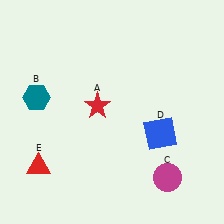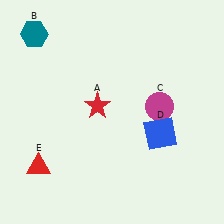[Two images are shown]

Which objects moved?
The objects that moved are: the teal hexagon (B), the magenta circle (C).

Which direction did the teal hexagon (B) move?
The teal hexagon (B) moved up.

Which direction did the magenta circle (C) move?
The magenta circle (C) moved up.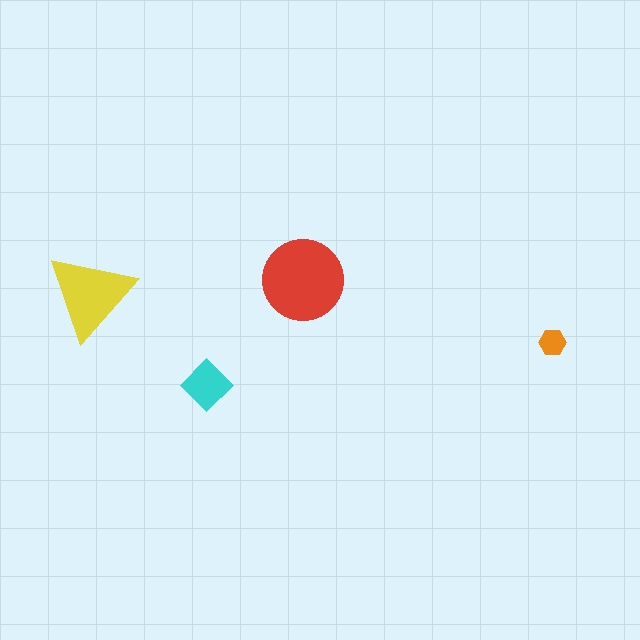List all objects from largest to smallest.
The red circle, the yellow triangle, the cyan diamond, the orange hexagon.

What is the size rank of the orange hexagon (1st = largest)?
4th.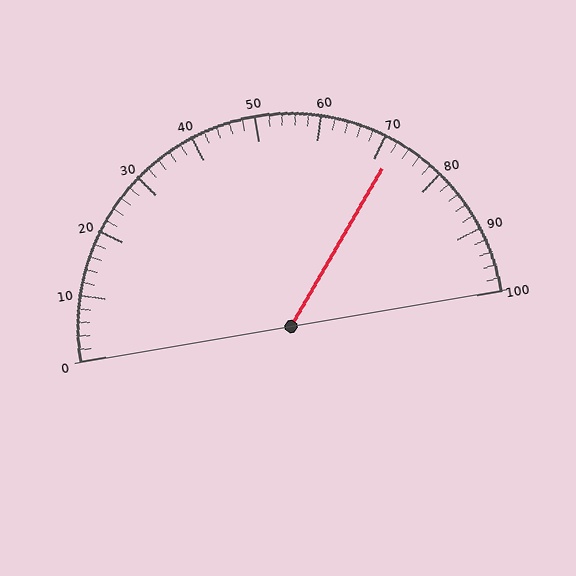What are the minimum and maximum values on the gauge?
The gauge ranges from 0 to 100.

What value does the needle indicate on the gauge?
The needle indicates approximately 72.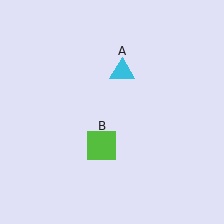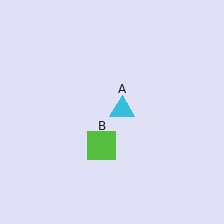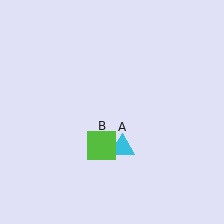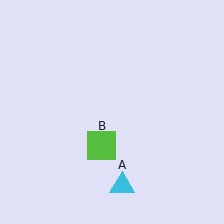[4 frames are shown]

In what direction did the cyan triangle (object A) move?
The cyan triangle (object A) moved down.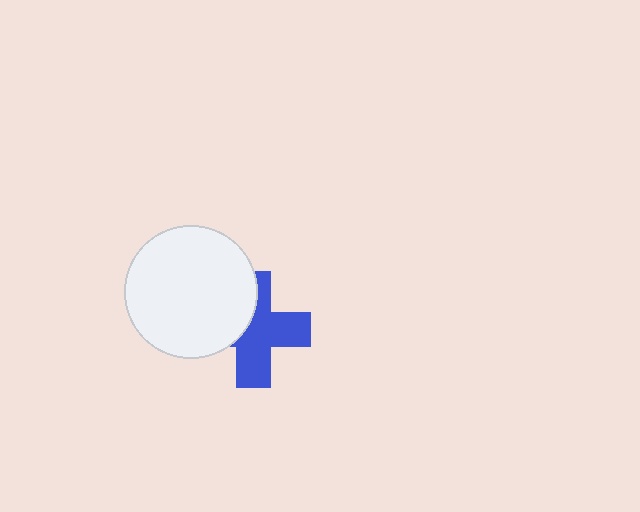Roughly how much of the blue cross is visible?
About half of it is visible (roughly 63%).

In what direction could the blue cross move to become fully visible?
The blue cross could move right. That would shift it out from behind the white circle entirely.